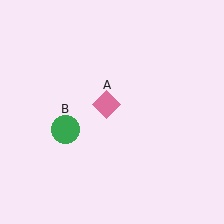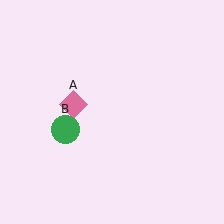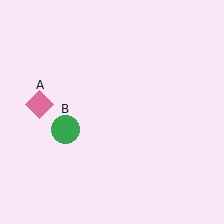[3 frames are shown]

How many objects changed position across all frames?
1 object changed position: pink diamond (object A).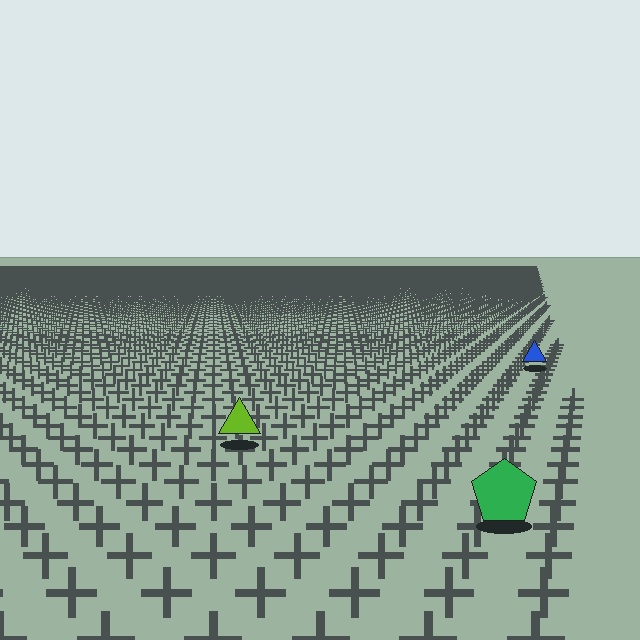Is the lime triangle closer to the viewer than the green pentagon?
No. The green pentagon is closer — you can tell from the texture gradient: the ground texture is coarser near it.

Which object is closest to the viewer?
The green pentagon is closest. The texture marks near it are larger and more spread out.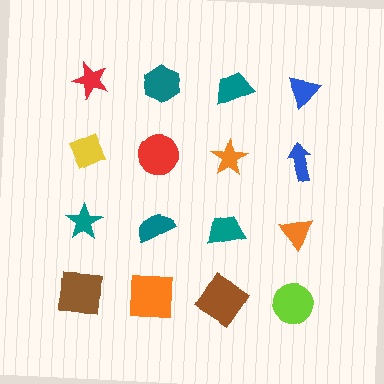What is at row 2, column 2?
A red circle.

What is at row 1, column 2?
A teal hexagon.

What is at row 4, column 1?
A brown square.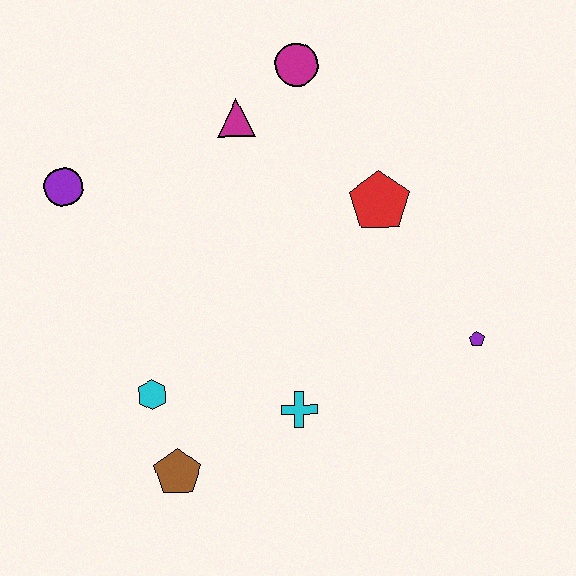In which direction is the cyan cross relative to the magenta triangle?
The cyan cross is below the magenta triangle.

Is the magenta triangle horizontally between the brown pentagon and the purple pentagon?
Yes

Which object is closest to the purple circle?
The magenta triangle is closest to the purple circle.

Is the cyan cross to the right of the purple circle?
Yes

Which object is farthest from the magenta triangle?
The brown pentagon is farthest from the magenta triangle.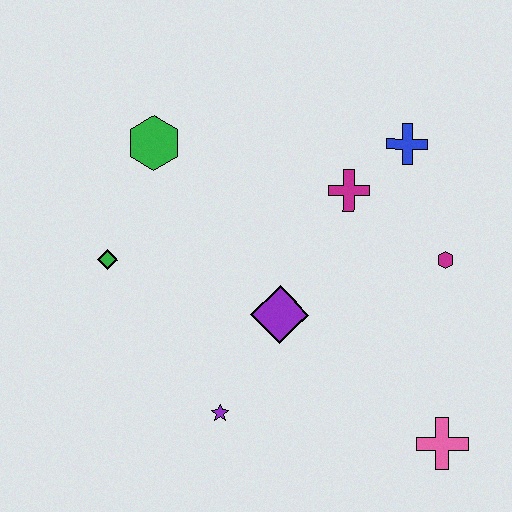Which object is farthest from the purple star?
The blue cross is farthest from the purple star.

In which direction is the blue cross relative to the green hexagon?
The blue cross is to the right of the green hexagon.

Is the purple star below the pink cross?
No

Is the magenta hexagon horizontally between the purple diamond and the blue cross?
No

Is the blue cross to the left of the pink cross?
Yes